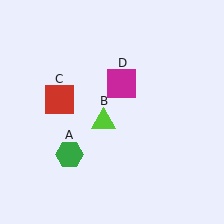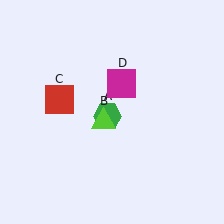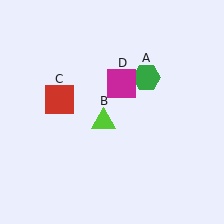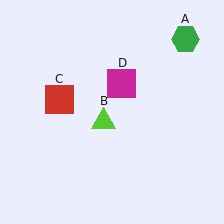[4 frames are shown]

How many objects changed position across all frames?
1 object changed position: green hexagon (object A).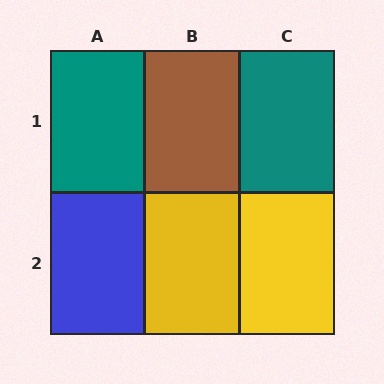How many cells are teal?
2 cells are teal.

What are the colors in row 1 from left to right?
Teal, brown, teal.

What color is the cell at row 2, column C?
Yellow.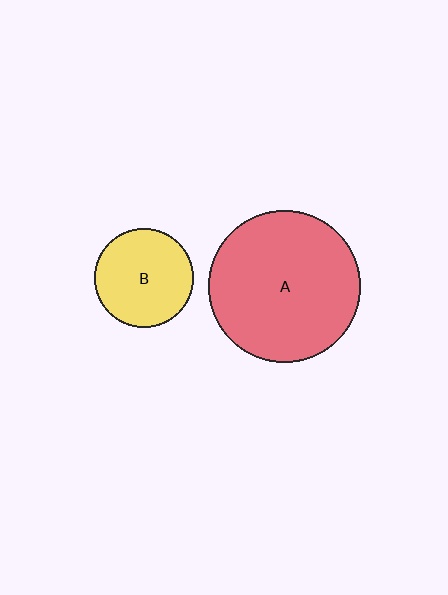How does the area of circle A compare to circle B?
Approximately 2.4 times.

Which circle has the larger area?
Circle A (red).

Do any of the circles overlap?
No, none of the circles overlap.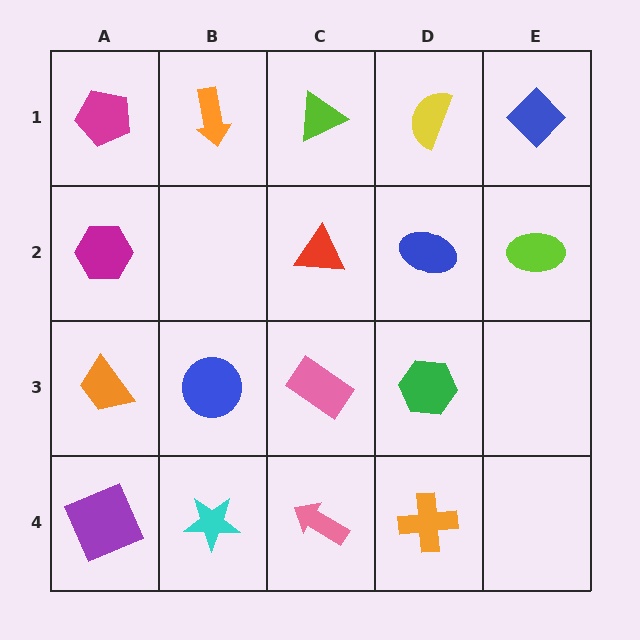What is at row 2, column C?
A red triangle.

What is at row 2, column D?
A blue ellipse.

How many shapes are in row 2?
4 shapes.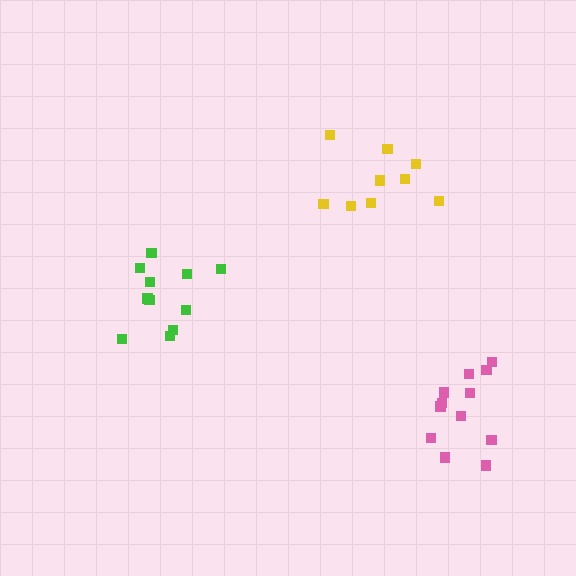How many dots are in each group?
Group 1: 11 dots, Group 2: 9 dots, Group 3: 12 dots (32 total).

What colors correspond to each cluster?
The clusters are colored: green, yellow, pink.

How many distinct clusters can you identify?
There are 3 distinct clusters.